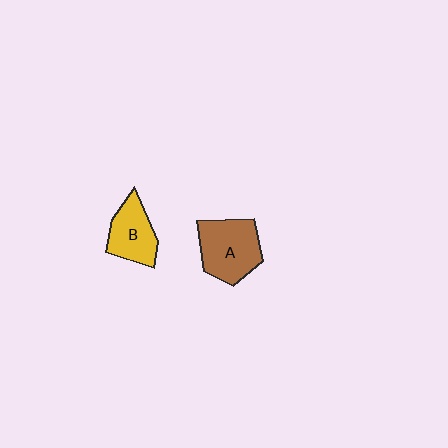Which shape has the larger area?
Shape A (brown).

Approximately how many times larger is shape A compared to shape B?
Approximately 1.3 times.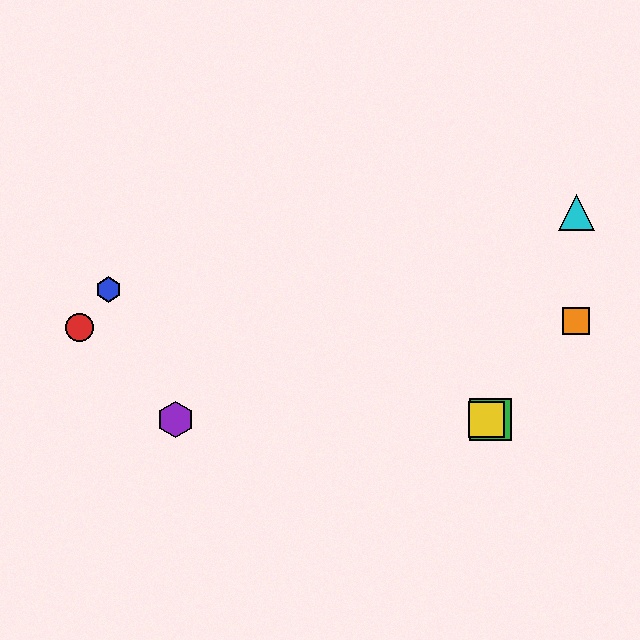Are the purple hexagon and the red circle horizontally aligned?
No, the purple hexagon is at y≈420 and the red circle is at y≈327.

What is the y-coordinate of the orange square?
The orange square is at y≈321.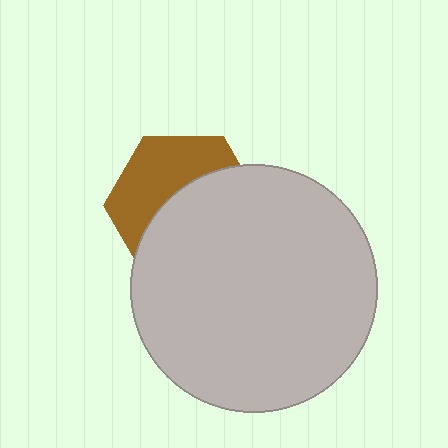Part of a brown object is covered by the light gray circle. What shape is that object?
It is a hexagon.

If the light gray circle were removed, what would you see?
You would see the complete brown hexagon.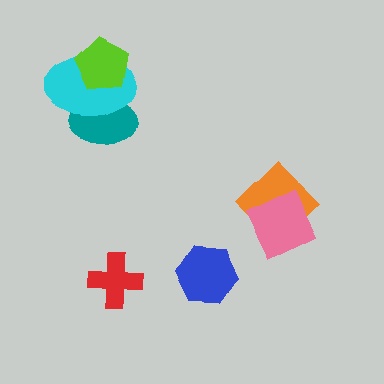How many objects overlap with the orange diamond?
1 object overlaps with the orange diamond.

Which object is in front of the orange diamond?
The pink diamond is in front of the orange diamond.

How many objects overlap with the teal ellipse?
2 objects overlap with the teal ellipse.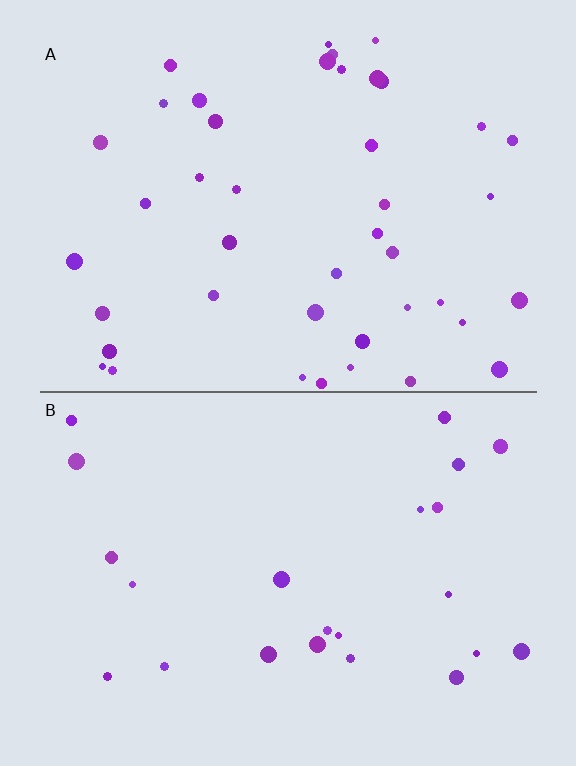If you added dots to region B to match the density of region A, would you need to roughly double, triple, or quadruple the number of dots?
Approximately double.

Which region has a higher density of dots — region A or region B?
A (the top).